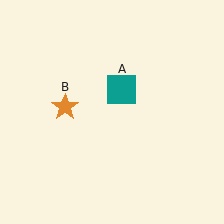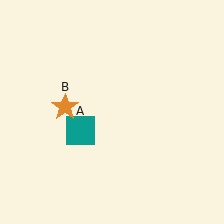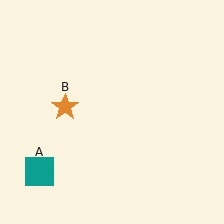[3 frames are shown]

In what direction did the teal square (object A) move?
The teal square (object A) moved down and to the left.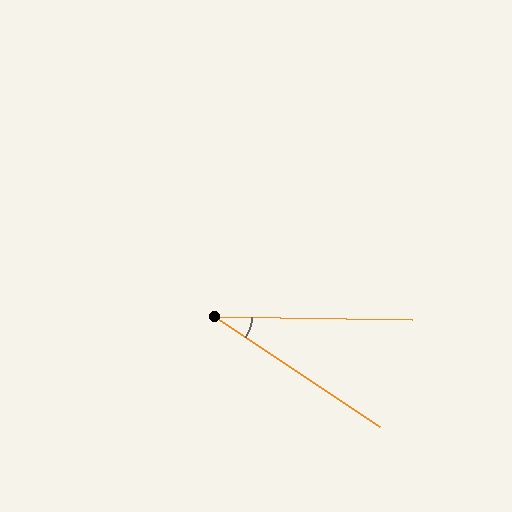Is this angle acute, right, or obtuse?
It is acute.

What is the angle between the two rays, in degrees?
Approximately 33 degrees.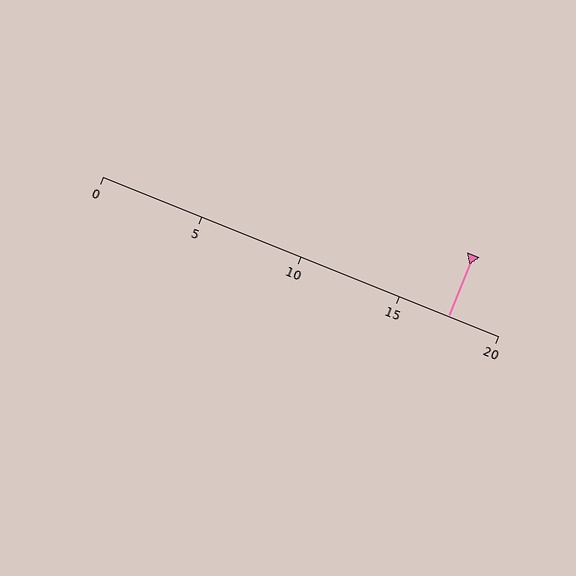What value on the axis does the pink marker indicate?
The marker indicates approximately 17.5.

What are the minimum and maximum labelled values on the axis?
The axis runs from 0 to 20.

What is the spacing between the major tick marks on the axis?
The major ticks are spaced 5 apart.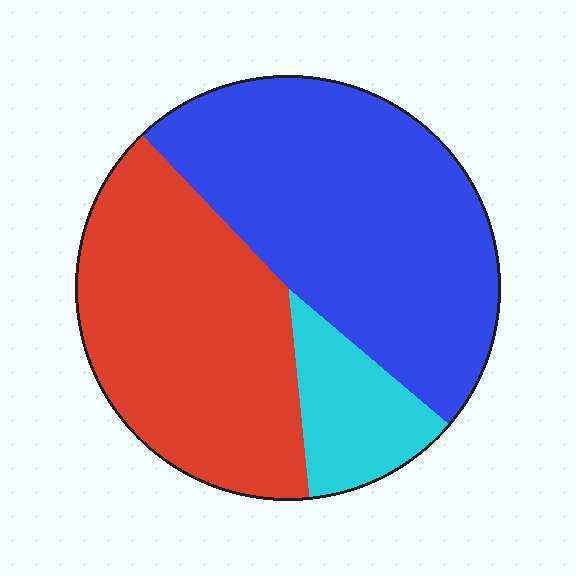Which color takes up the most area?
Blue, at roughly 50%.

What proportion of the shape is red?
Red takes up about two fifths (2/5) of the shape.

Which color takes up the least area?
Cyan, at roughly 10%.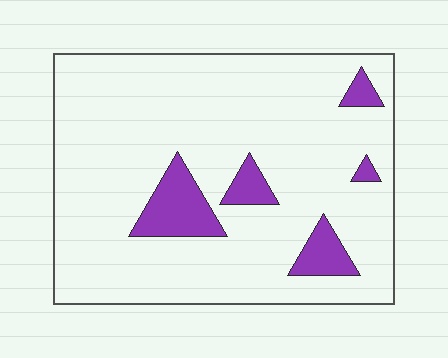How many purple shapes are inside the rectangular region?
5.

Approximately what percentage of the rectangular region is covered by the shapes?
Approximately 10%.